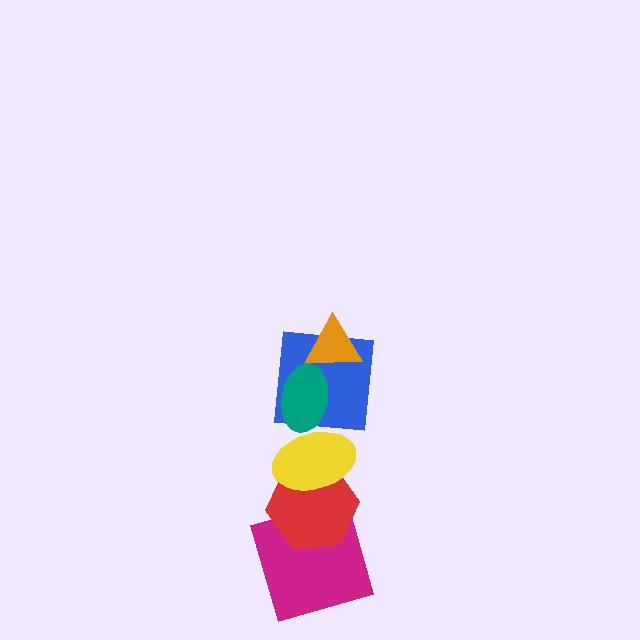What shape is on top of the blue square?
The teal ellipse is on top of the blue square.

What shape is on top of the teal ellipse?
The orange triangle is on top of the teal ellipse.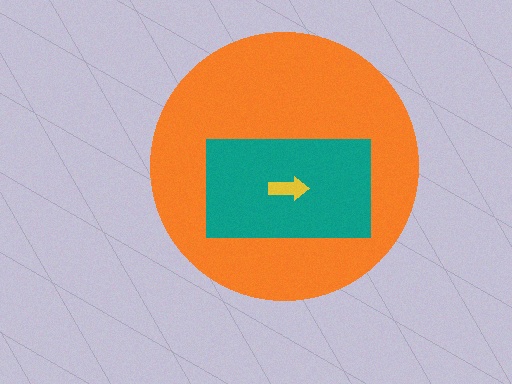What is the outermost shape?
The orange circle.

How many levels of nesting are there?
3.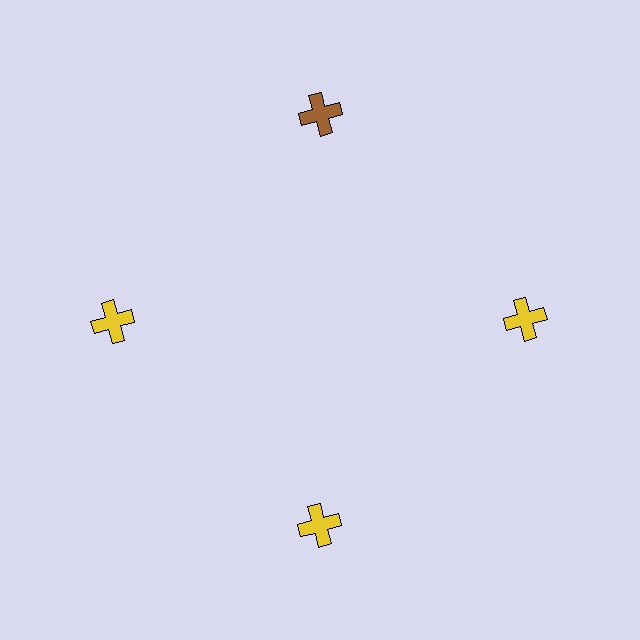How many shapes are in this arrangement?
There are 4 shapes arranged in a ring pattern.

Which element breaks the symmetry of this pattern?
The brown cross at roughly the 12 o'clock position breaks the symmetry. All other shapes are yellow crosses.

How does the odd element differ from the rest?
It has a different color: brown instead of yellow.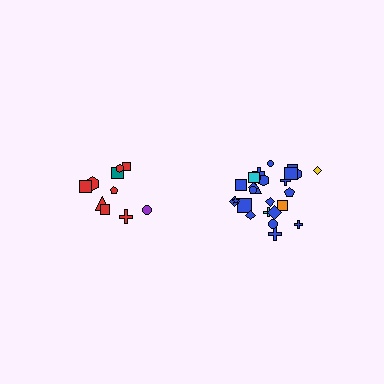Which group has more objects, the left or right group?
The right group.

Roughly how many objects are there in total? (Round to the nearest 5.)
Roughly 35 objects in total.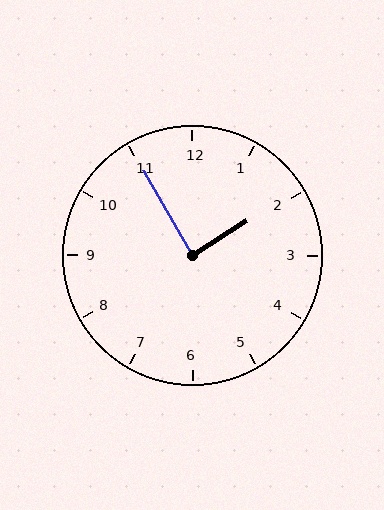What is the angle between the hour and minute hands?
Approximately 88 degrees.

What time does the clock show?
1:55.